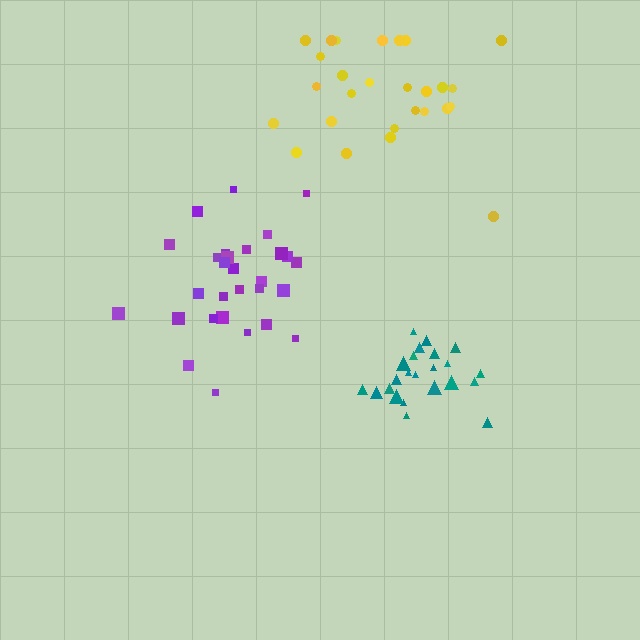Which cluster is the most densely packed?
Teal.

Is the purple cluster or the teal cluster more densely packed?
Teal.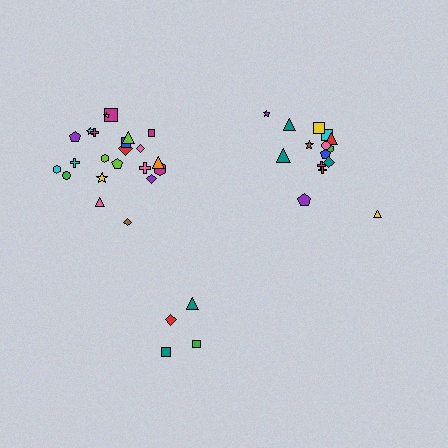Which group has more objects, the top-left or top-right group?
The top-left group.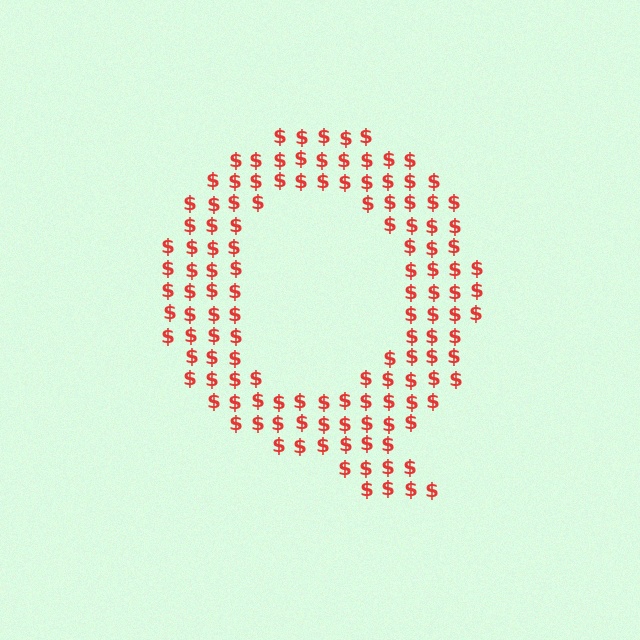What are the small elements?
The small elements are dollar signs.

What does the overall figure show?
The overall figure shows the letter Q.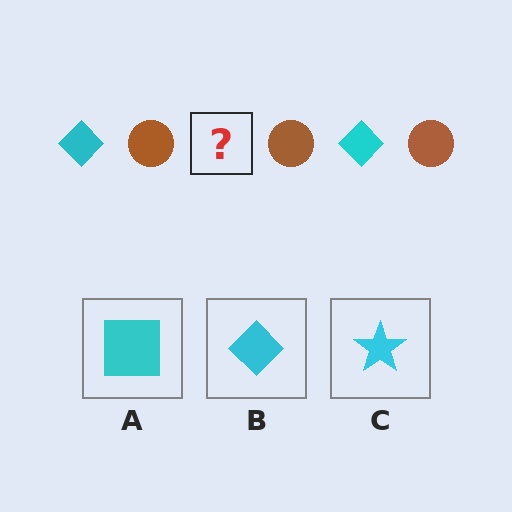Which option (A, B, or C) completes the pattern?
B.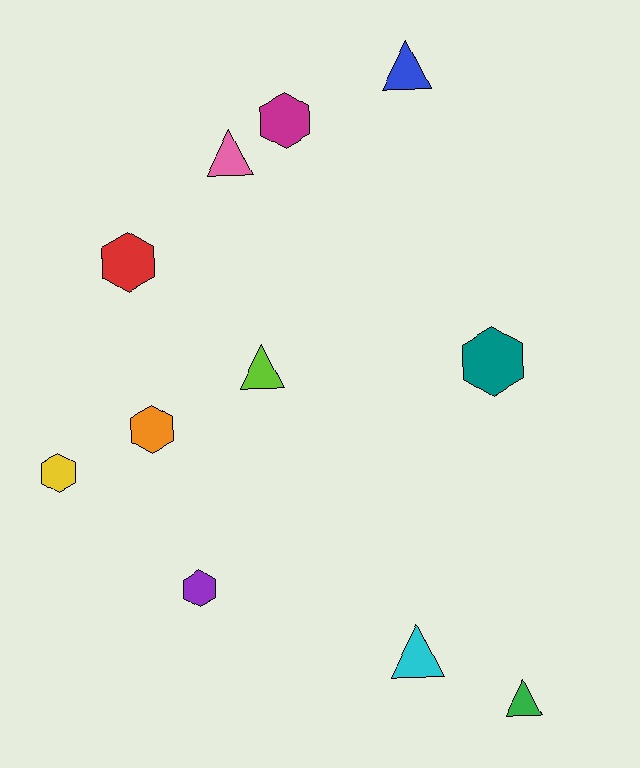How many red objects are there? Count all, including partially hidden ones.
There is 1 red object.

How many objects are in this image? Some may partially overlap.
There are 11 objects.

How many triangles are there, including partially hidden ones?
There are 5 triangles.